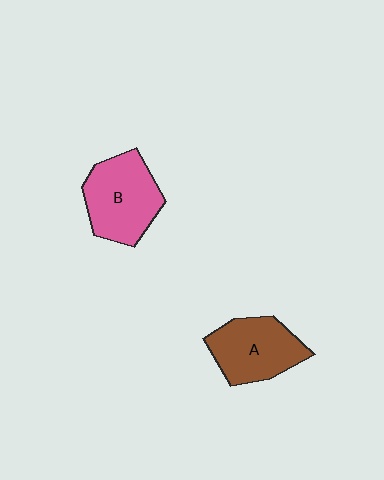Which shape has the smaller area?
Shape A (brown).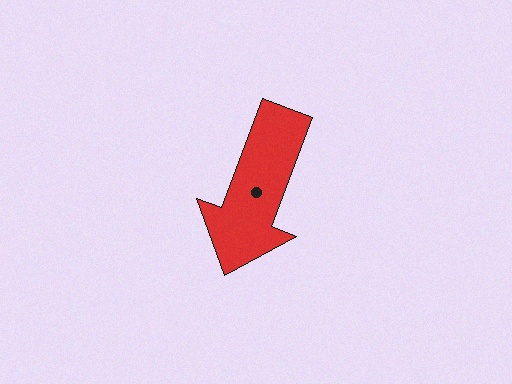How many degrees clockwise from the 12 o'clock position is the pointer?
Approximately 201 degrees.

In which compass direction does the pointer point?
South.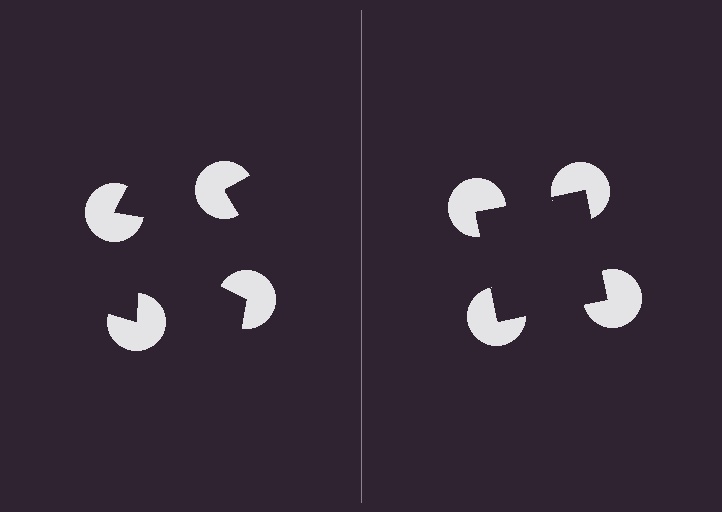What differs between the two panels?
The pac-man discs are positioned identically on both sides; only the wedge orientations differ. On the right they align to a square; on the left they are misaligned.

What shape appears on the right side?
An illusory square.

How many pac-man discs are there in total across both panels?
8 — 4 on each side.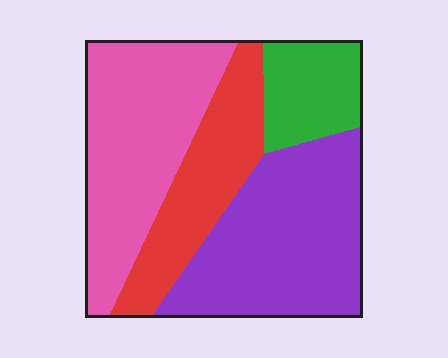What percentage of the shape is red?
Red takes up less than a quarter of the shape.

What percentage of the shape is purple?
Purple covers around 35% of the shape.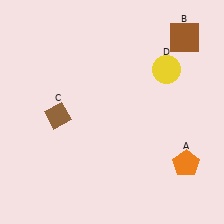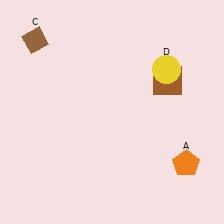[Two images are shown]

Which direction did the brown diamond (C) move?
The brown diamond (C) moved up.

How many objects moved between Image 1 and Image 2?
2 objects moved between the two images.